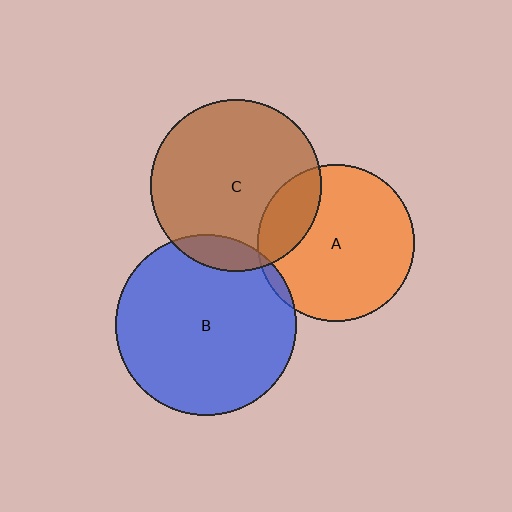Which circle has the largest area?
Circle B (blue).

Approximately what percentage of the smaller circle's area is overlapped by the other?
Approximately 10%.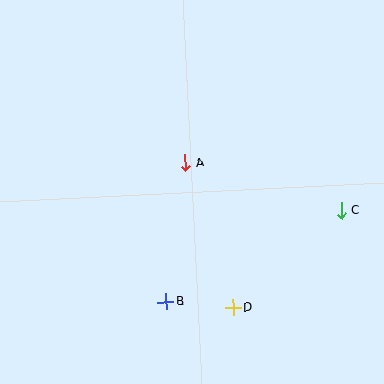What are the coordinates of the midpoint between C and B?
The midpoint between C and B is at (254, 256).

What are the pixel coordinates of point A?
Point A is at (185, 163).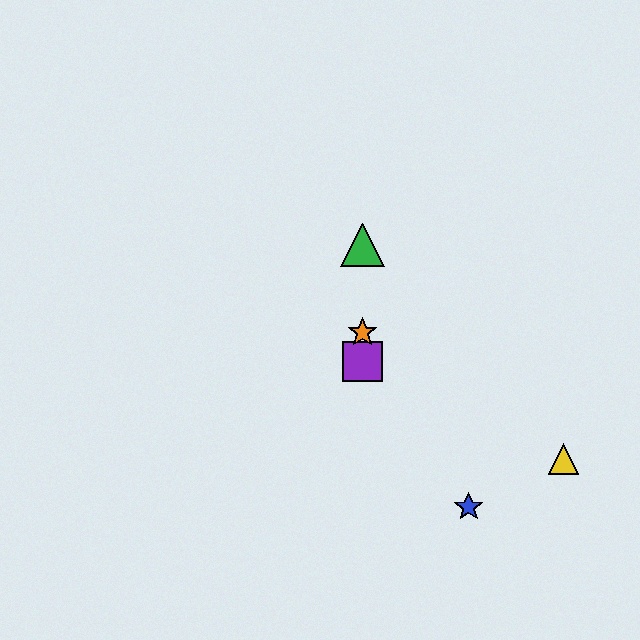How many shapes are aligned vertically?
4 shapes (the red hexagon, the green triangle, the purple square, the orange star) are aligned vertically.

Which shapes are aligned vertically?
The red hexagon, the green triangle, the purple square, the orange star are aligned vertically.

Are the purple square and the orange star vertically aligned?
Yes, both are at x≈363.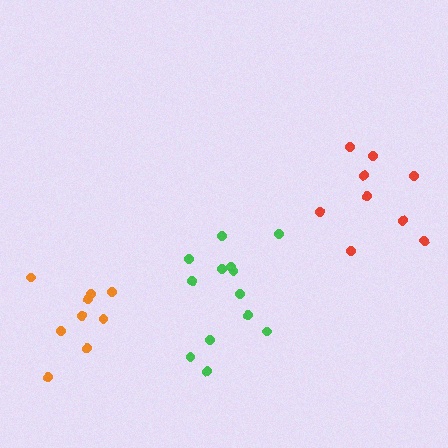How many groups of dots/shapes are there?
There are 3 groups.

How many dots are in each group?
Group 1: 9 dots, Group 2: 9 dots, Group 3: 13 dots (31 total).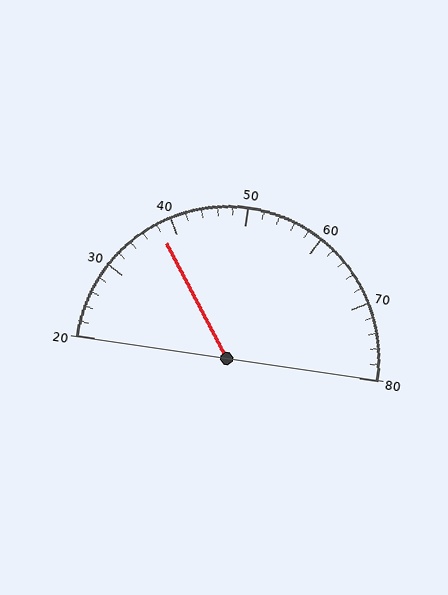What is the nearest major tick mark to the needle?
The nearest major tick mark is 40.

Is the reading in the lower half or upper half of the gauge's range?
The reading is in the lower half of the range (20 to 80).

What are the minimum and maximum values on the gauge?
The gauge ranges from 20 to 80.